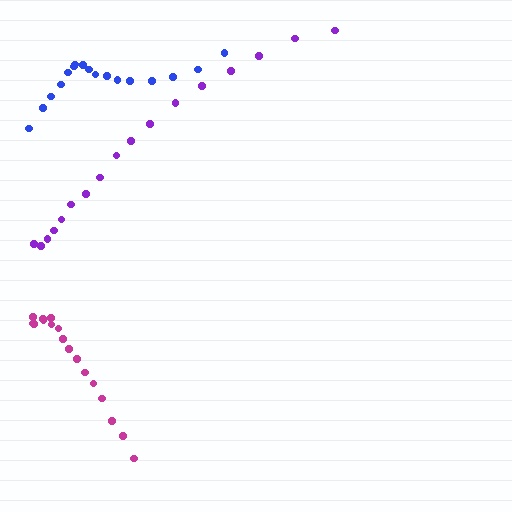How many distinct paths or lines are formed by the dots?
There are 3 distinct paths.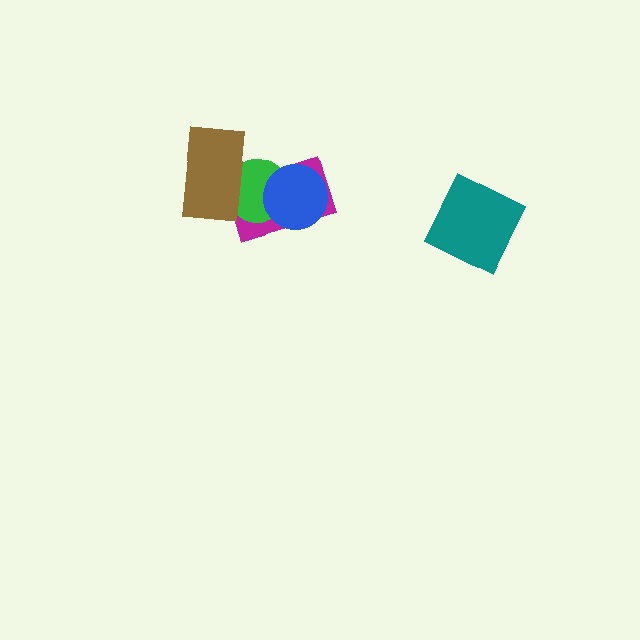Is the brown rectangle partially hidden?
No, no other shape covers it.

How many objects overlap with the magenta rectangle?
3 objects overlap with the magenta rectangle.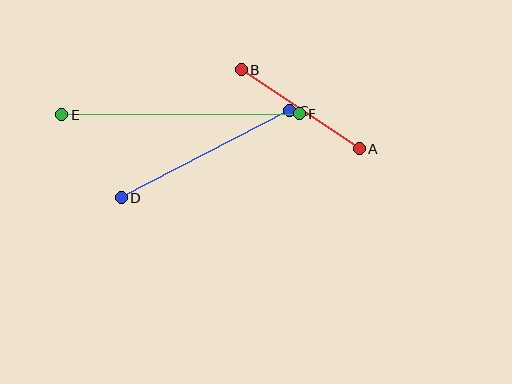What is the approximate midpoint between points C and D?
The midpoint is at approximately (206, 154) pixels.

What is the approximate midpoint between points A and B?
The midpoint is at approximately (300, 109) pixels.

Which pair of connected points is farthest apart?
Points E and F are farthest apart.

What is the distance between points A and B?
The distance is approximately 142 pixels.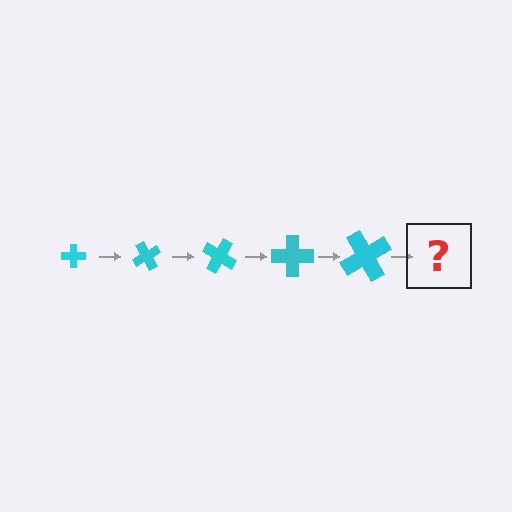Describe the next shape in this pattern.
It should be a cross, larger than the previous one and rotated 300 degrees from the start.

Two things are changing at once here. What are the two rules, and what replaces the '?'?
The two rules are that the cross grows larger each step and it rotates 60 degrees each step. The '?' should be a cross, larger than the previous one and rotated 300 degrees from the start.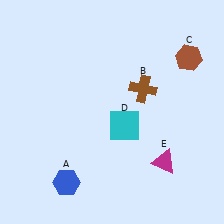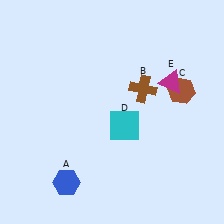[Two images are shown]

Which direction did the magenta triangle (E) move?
The magenta triangle (E) moved up.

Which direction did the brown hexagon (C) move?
The brown hexagon (C) moved down.